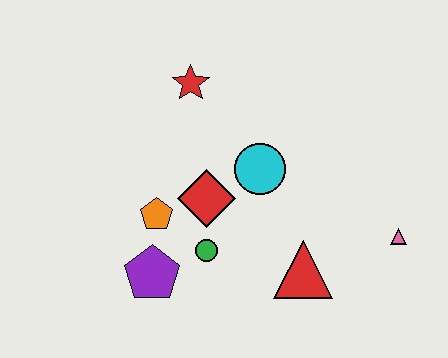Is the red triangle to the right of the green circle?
Yes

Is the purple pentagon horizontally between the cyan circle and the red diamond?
No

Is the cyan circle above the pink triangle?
Yes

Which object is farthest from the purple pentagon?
The pink triangle is farthest from the purple pentagon.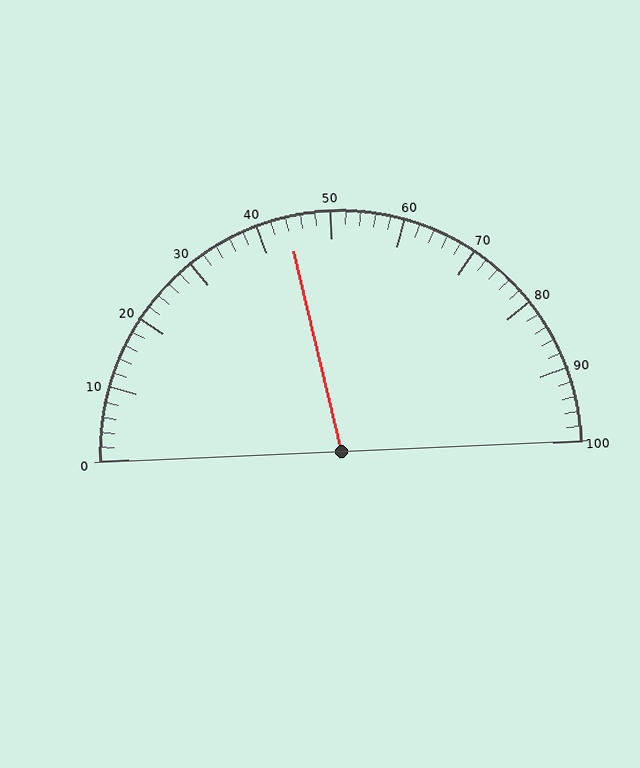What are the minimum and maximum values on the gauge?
The gauge ranges from 0 to 100.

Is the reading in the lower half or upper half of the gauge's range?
The reading is in the lower half of the range (0 to 100).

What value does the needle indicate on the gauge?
The needle indicates approximately 44.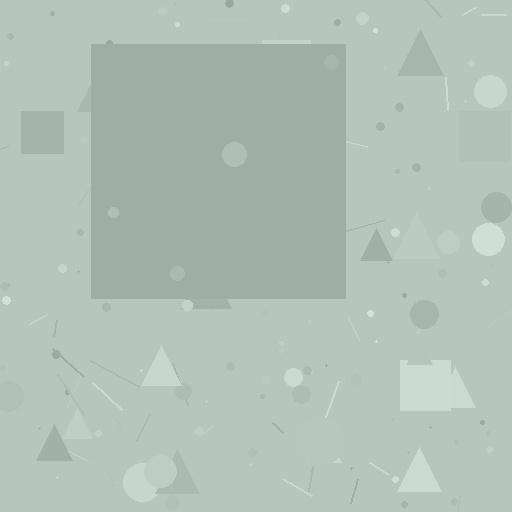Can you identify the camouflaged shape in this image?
The camouflaged shape is a square.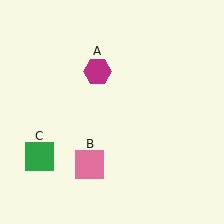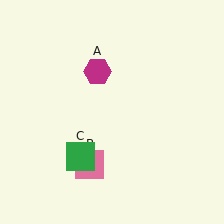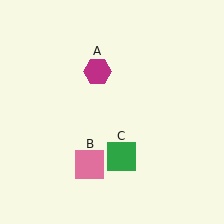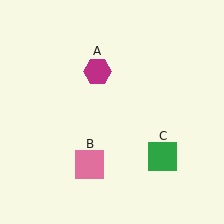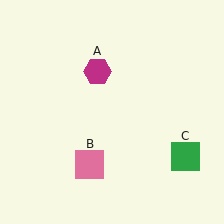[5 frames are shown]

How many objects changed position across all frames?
1 object changed position: green square (object C).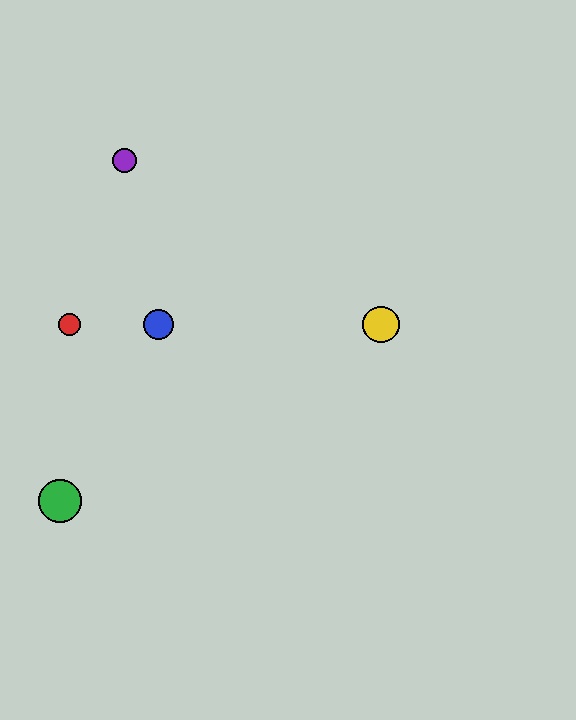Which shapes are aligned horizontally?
The red circle, the blue circle, the yellow circle are aligned horizontally.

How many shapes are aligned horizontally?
3 shapes (the red circle, the blue circle, the yellow circle) are aligned horizontally.